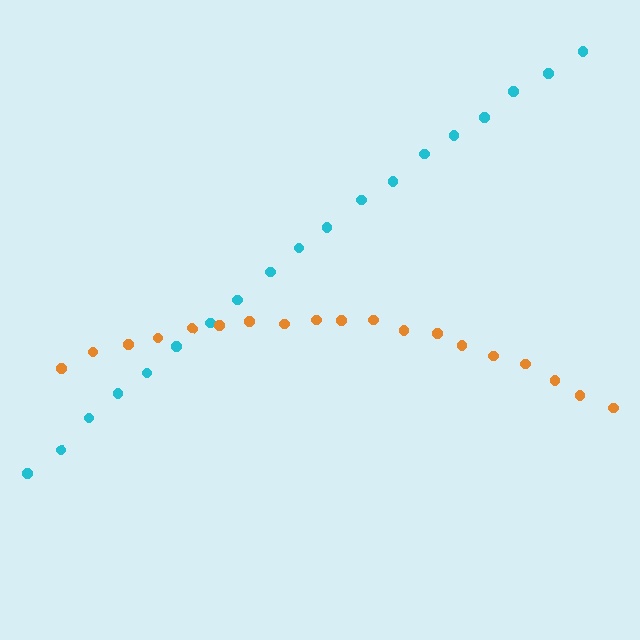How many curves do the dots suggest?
There are 2 distinct paths.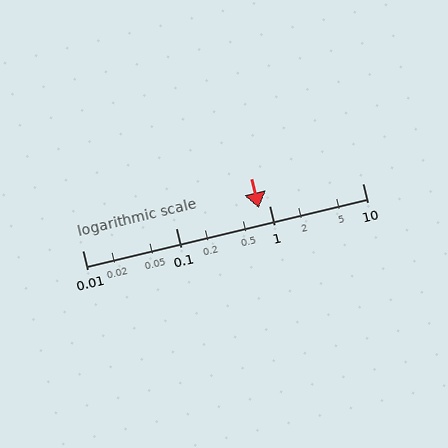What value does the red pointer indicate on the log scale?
The pointer indicates approximately 0.78.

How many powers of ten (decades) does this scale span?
The scale spans 3 decades, from 0.01 to 10.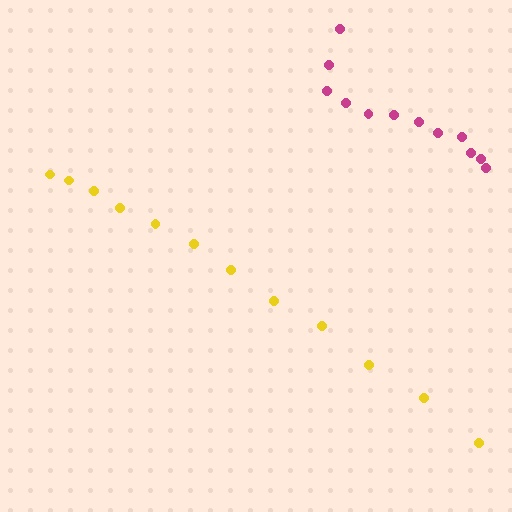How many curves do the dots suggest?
There are 2 distinct paths.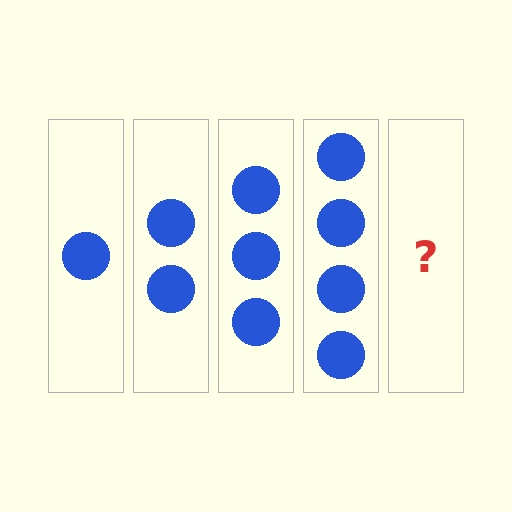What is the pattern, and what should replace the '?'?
The pattern is that each step adds one more circle. The '?' should be 5 circles.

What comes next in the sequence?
The next element should be 5 circles.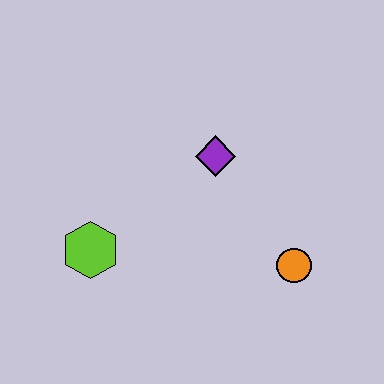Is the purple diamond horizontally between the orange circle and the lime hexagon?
Yes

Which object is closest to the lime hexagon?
The purple diamond is closest to the lime hexagon.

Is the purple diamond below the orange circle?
No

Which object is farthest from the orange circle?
The lime hexagon is farthest from the orange circle.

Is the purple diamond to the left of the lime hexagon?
No